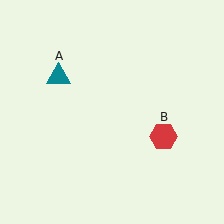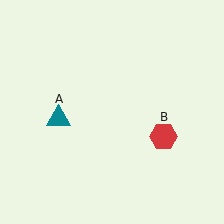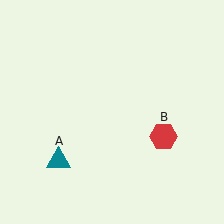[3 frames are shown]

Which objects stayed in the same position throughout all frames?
Red hexagon (object B) remained stationary.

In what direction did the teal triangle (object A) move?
The teal triangle (object A) moved down.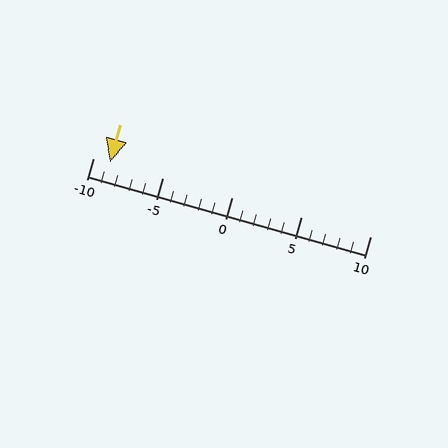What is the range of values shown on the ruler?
The ruler shows values from -10 to 10.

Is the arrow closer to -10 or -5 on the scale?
The arrow is closer to -10.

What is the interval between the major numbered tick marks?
The major tick marks are spaced 5 units apart.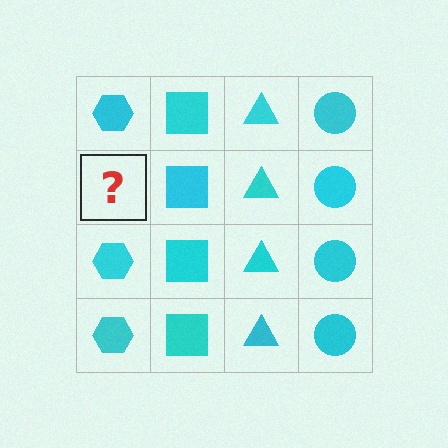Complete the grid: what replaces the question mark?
The question mark should be replaced with a cyan hexagon.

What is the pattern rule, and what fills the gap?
The rule is that each column has a consistent shape. The gap should be filled with a cyan hexagon.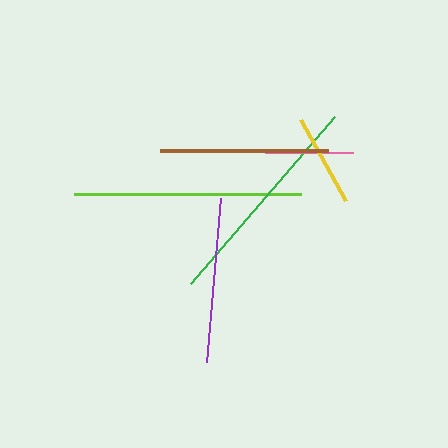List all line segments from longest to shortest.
From longest to shortest: lime, green, brown, purple, yellow, pink.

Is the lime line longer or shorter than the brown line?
The lime line is longer than the brown line.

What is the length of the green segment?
The green segment is approximately 220 pixels long.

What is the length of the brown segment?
The brown segment is approximately 168 pixels long.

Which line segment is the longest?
The lime line is the longest at approximately 228 pixels.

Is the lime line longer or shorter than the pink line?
The lime line is longer than the pink line.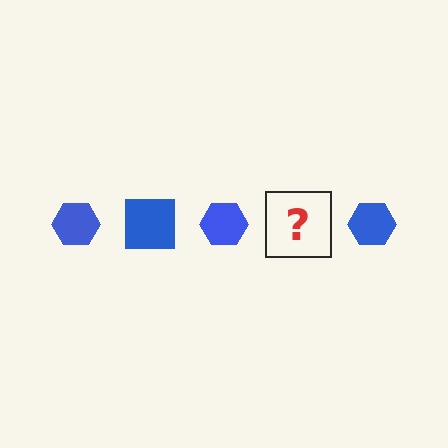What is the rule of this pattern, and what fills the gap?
The rule is that the pattern cycles through hexagon, square shapes in blue. The gap should be filled with a blue square.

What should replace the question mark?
The question mark should be replaced with a blue square.